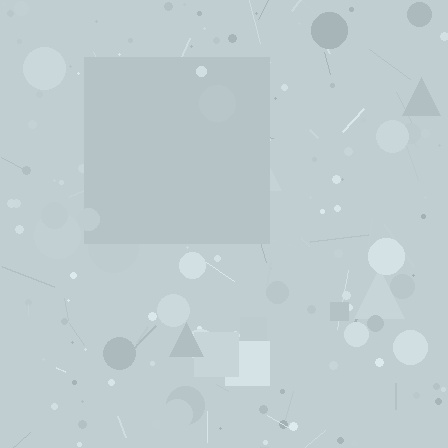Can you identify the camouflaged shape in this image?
The camouflaged shape is a square.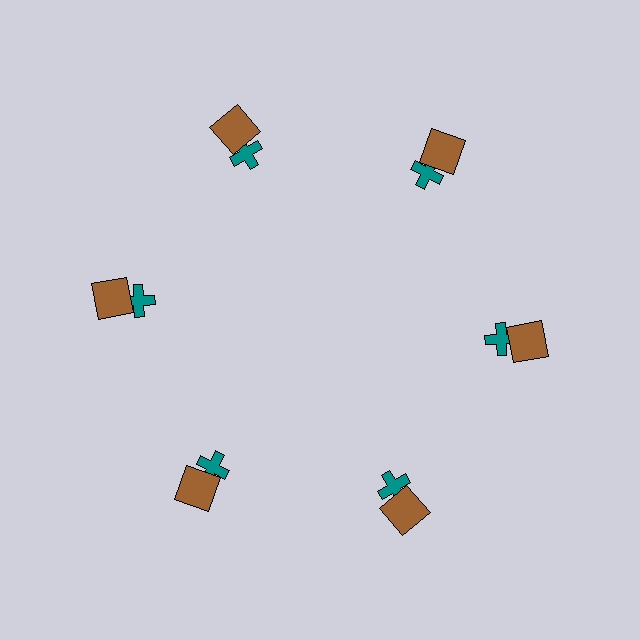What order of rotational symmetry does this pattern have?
This pattern has 6-fold rotational symmetry.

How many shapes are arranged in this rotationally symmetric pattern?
There are 12 shapes, arranged in 6 groups of 2.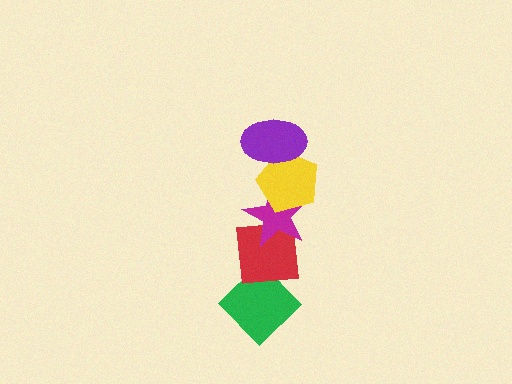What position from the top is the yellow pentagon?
The yellow pentagon is 2nd from the top.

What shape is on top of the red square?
The magenta star is on top of the red square.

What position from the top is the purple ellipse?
The purple ellipse is 1st from the top.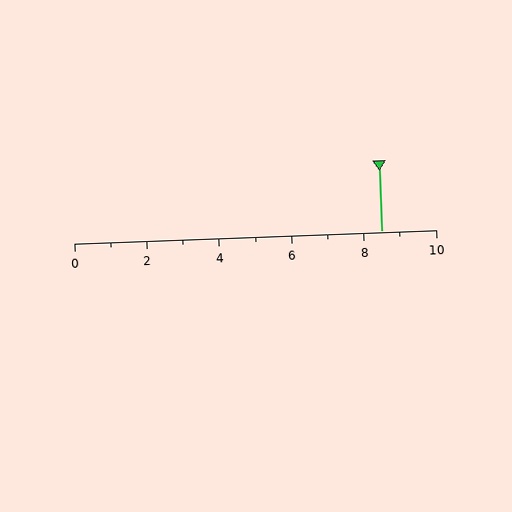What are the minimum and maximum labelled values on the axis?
The axis runs from 0 to 10.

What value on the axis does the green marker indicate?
The marker indicates approximately 8.5.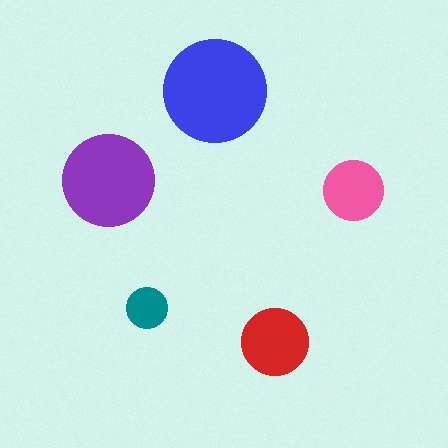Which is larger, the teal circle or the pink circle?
The pink one.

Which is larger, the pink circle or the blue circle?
The blue one.